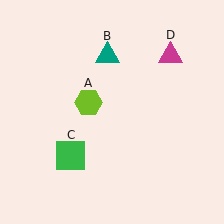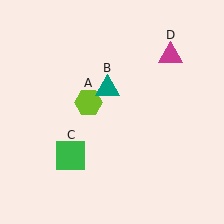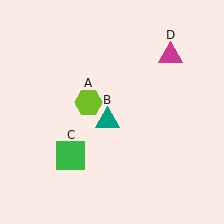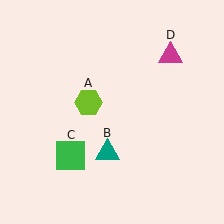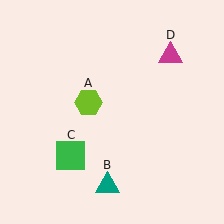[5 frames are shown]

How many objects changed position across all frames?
1 object changed position: teal triangle (object B).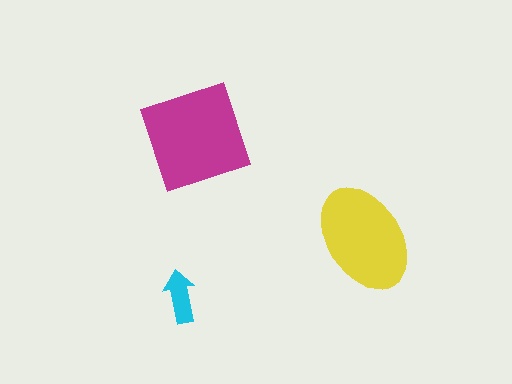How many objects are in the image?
There are 3 objects in the image.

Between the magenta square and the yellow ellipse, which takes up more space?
The magenta square.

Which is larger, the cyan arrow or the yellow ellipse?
The yellow ellipse.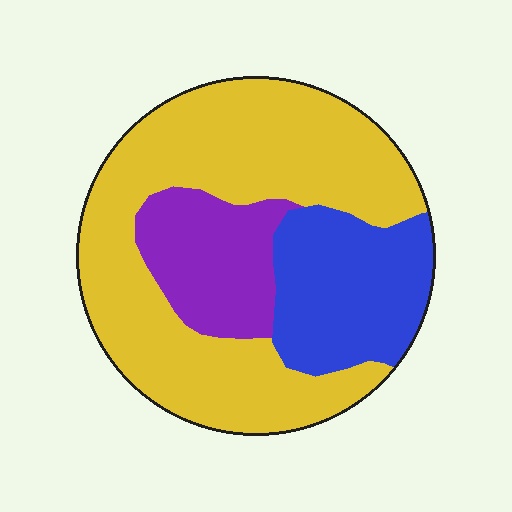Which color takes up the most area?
Yellow, at roughly 60%.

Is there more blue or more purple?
Blue.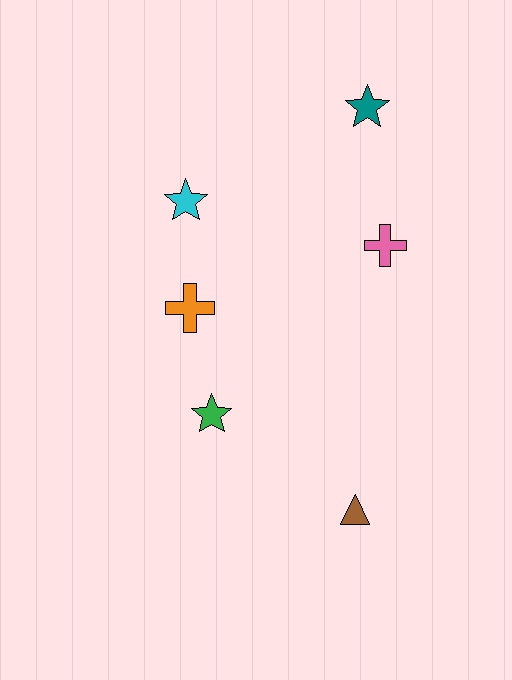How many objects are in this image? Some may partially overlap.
There are 6 objects.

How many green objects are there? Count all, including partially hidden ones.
There is 1 green object.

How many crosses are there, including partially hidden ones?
There are 2 crosses.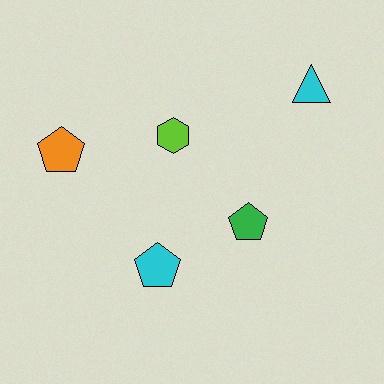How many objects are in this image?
There are 5 objects.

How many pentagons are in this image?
There are 3 pentagons.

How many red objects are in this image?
There are no red objects.